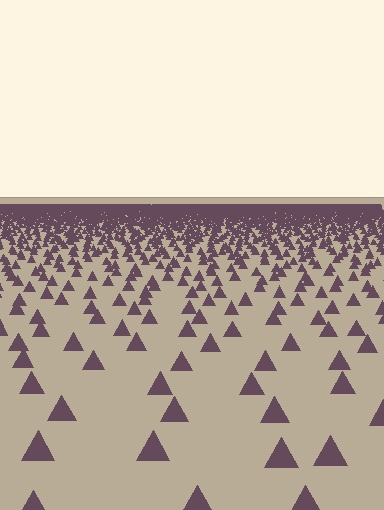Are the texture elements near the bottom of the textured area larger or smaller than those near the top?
Larger. Near the bottom, elements are closer to the viewer and appear at a bigger on-screen size.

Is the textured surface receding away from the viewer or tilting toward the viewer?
The surface is receding away from the viewer. Texture elements get smaller and denser toward the top.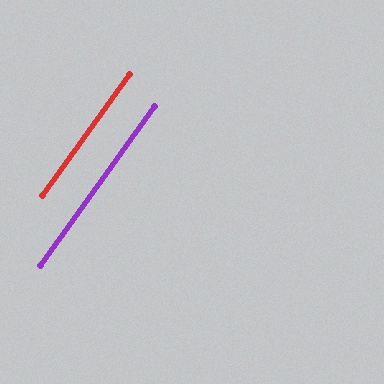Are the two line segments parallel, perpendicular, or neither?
Parallel — their directions differ by only 0.2°.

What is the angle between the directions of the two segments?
Approximately 0 degrees.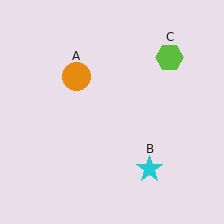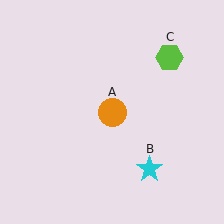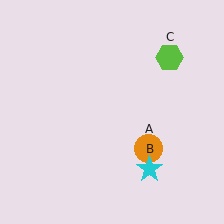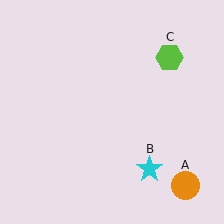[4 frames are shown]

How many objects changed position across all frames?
1 object changed position: orange circle (object A).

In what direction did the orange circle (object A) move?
The orange circle (object A) moved down and to the right.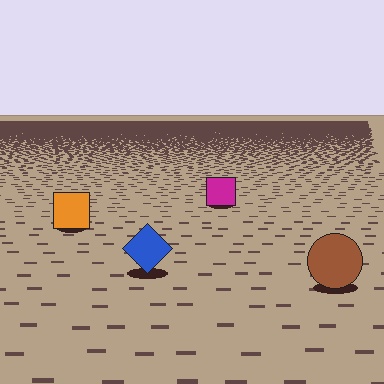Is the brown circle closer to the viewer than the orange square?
Yes. The brown circle is closer — you can tell from the texture gradient: the ground texture is coarser near it.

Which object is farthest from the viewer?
The magenta square is farthest from the viewer. It appears smaller and the ground texture around it is denser.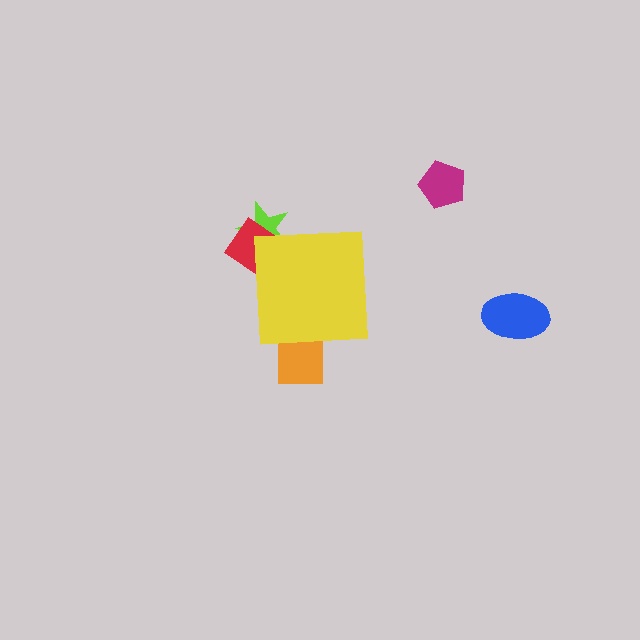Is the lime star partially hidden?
Yes, the lime star is partially hidden behind the yellow square.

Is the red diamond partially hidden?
Yes, the red diamond is partially hidden behind the yellow square.